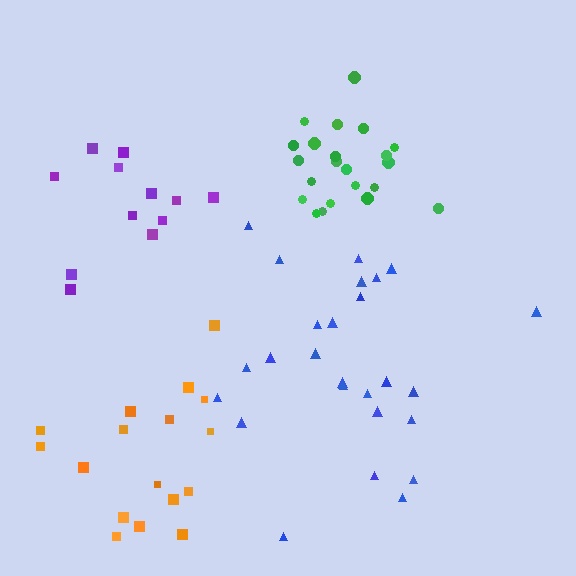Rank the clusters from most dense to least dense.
green, blue, purple, orange.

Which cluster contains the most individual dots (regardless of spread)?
Blue (27).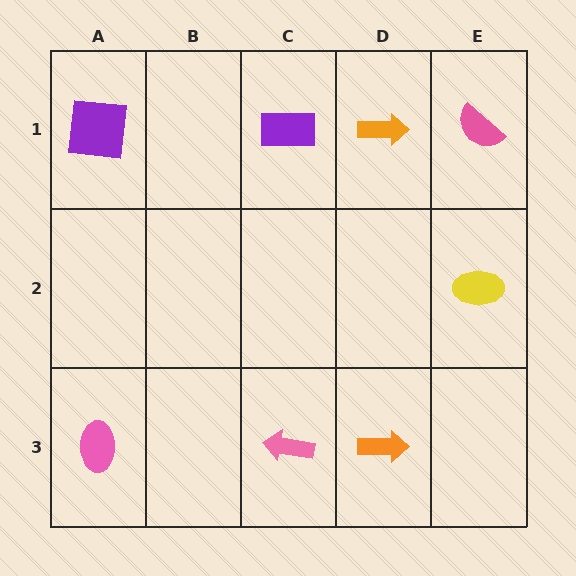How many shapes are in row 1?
4 shapes.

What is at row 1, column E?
A pink semicircle.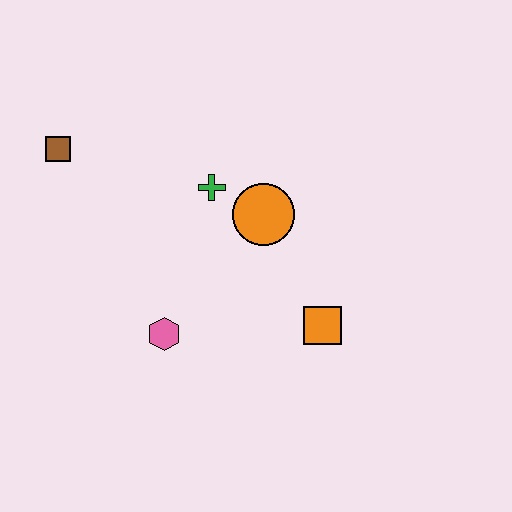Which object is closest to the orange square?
The orange circle is closest to the orange square.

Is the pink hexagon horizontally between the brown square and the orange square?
Yes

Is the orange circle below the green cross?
Yes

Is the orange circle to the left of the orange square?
Yes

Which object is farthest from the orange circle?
The brown square is farthest from the orange circle.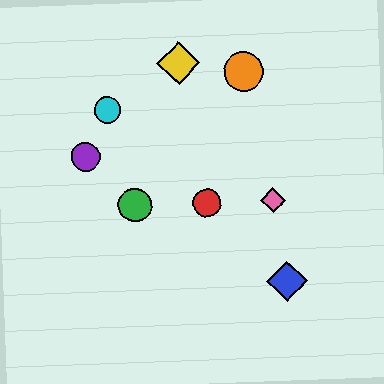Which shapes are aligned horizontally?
The red circle, the green circle, the pink diamond are aligned horizontally.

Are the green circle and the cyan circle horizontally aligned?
No, the green circle is at y≈205 and the cyan circle is at y≈110.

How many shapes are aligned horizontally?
3 shapes (the red circle, the green circle, the pink diamond) are aligned horizontally.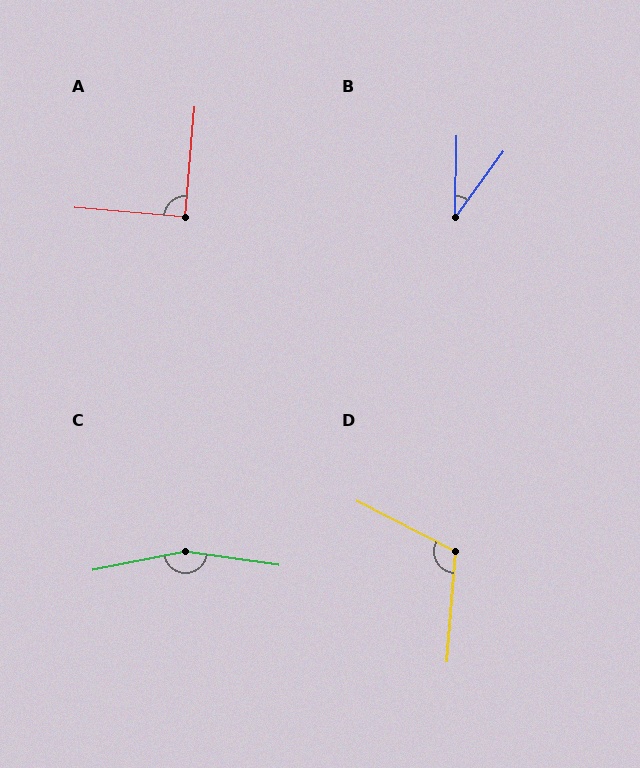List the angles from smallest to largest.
B (35°), A (90°), D (113°), C (161°).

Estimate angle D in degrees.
Approximately 113 degrees.